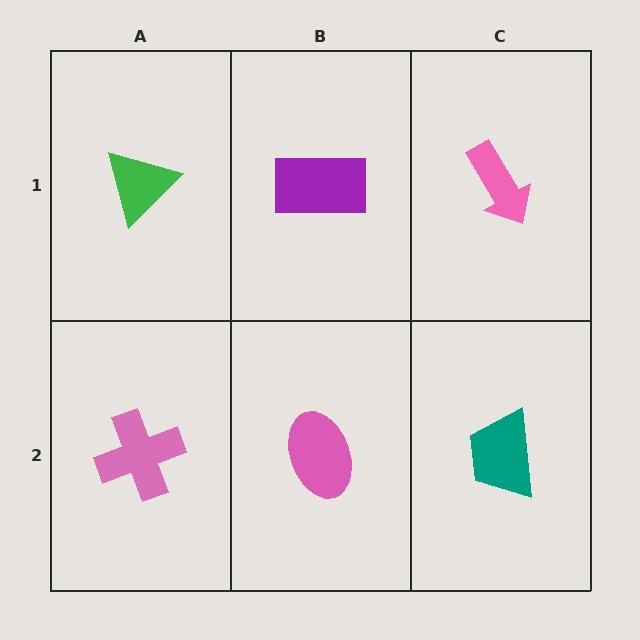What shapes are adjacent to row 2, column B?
A purple rectangle (row 1, column B), a pink cross (row 2, column A), a teal trapezoid (row 2, column C).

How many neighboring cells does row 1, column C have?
2.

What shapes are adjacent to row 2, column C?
A pink arrow (row 1, column C), a pink ellipse (row 2, column B).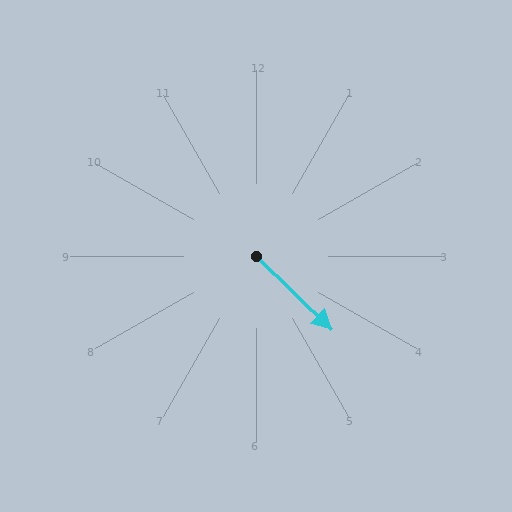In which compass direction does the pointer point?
Southeast.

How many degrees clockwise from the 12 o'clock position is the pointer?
Approximately 134 degrees.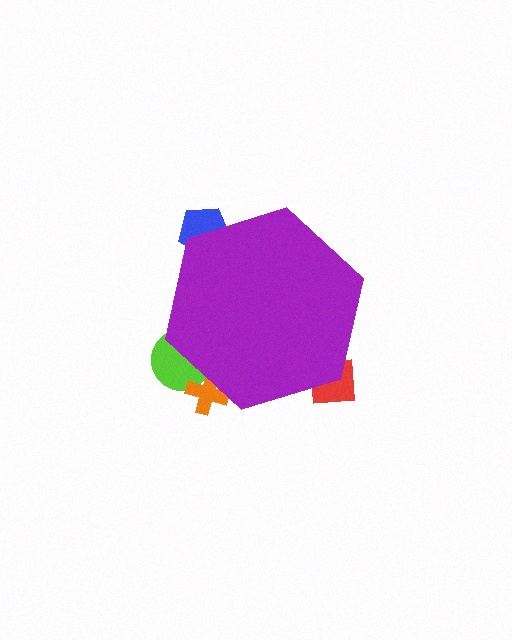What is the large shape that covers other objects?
A purple hexagon.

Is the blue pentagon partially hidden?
Yes, the blue pentagon is partially hidden behind the purple hexagon.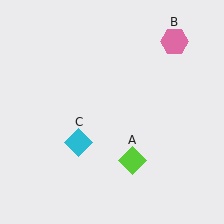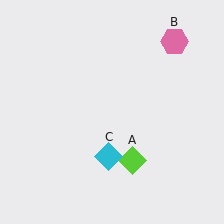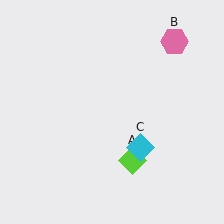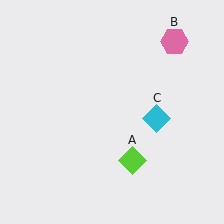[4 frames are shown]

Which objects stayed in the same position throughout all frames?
Lime diamond (object A) and pink hexagon (object B) remained stationary.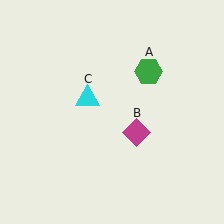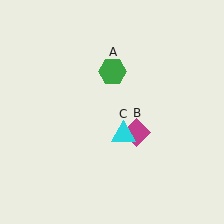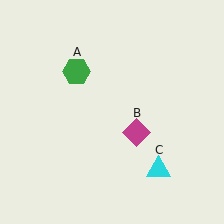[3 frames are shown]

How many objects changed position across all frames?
2 objects changed position: green hexagon (object A), cyan triangle (object C).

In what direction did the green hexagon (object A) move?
The green hexagon (object A) moved left.